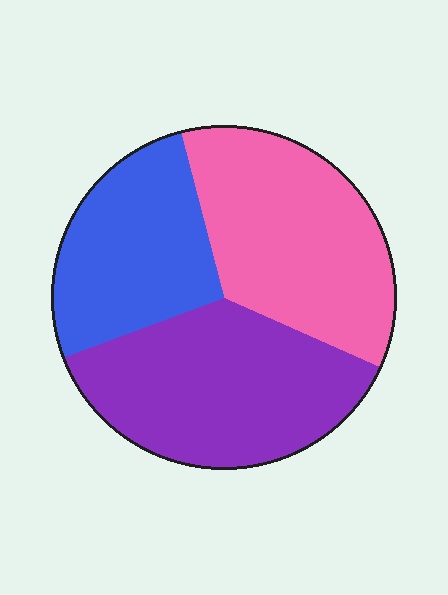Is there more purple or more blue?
Purple.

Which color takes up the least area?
Blue, at roughly 25%.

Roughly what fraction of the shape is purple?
Purple covers around 35% of the shape.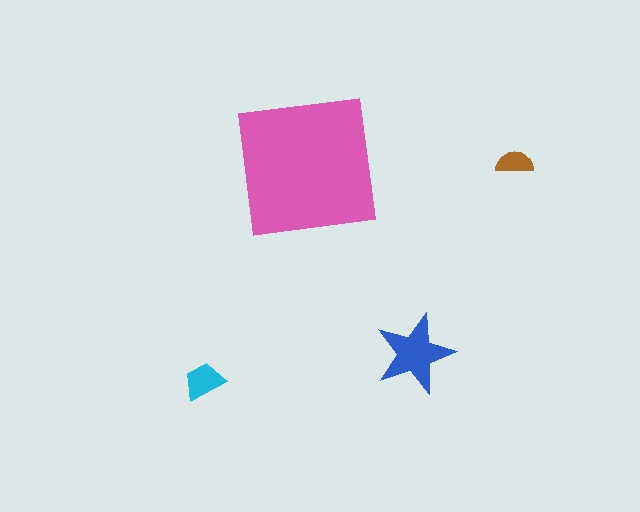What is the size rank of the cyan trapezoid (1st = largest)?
3rd.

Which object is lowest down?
The cyan trapezoid is bottommost.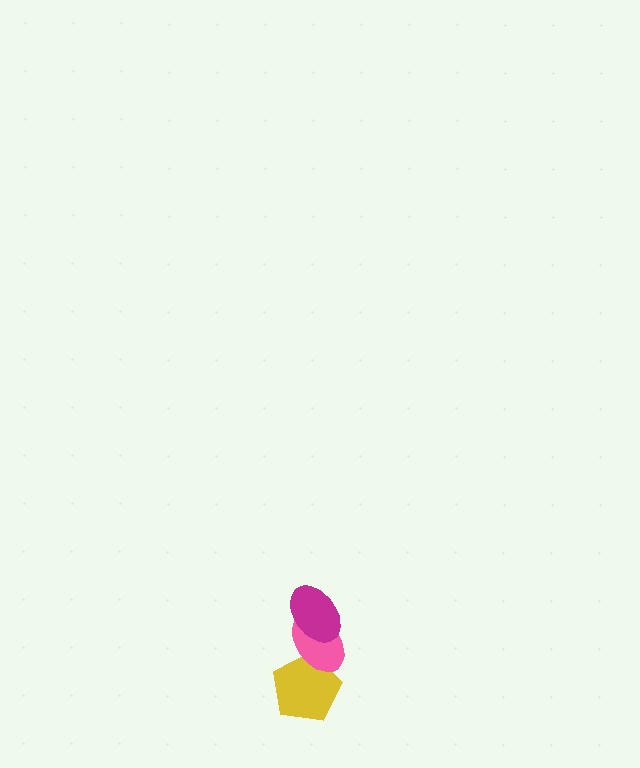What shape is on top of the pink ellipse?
The magenta ellipse is on top of the pink ellipse.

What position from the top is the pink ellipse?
The pink ellipse is 2nd from the top.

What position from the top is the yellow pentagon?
The yellow pentagon is 3rd from the top.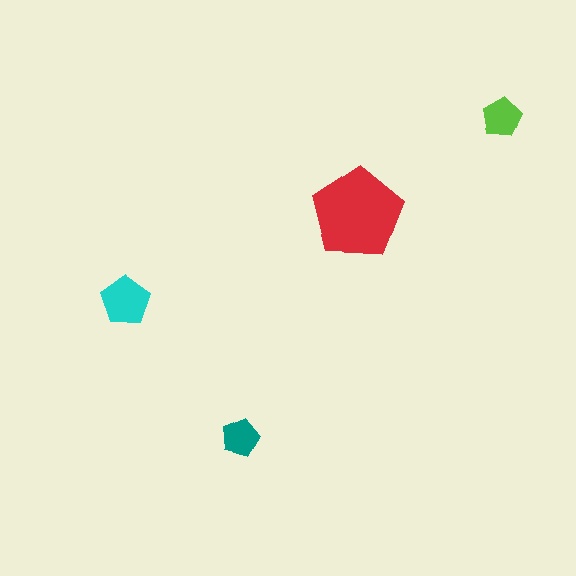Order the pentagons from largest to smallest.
the red one, the cyan one, the lime one, the teal one.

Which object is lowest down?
The teal pentagon is bottommost.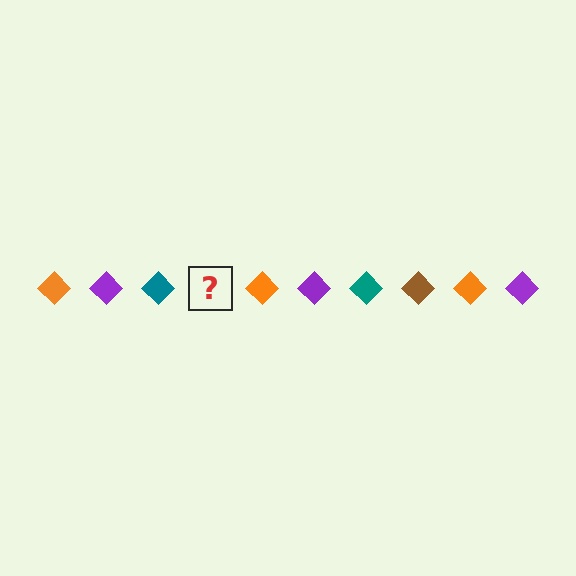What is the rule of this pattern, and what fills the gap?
The rule is that the pattern cycles through orange, purple, teal, brown diamonds. The gap should be filled with a brown diamond.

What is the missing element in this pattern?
The missing element is a brown diamond.